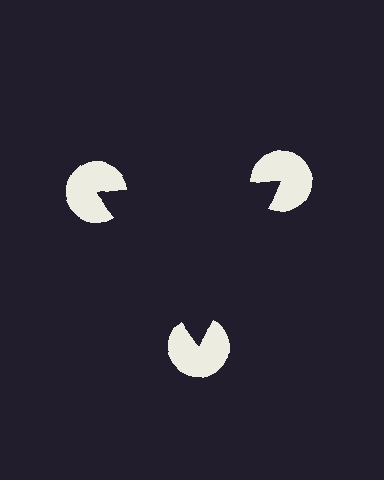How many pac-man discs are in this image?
There are 3 — one at each vertex of the illusory triangle.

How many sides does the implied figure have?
3 sides.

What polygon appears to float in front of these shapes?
An illusory triangle — its edges are inferred from the aligned wedge cuts in the pac-man discs, not physically drawn.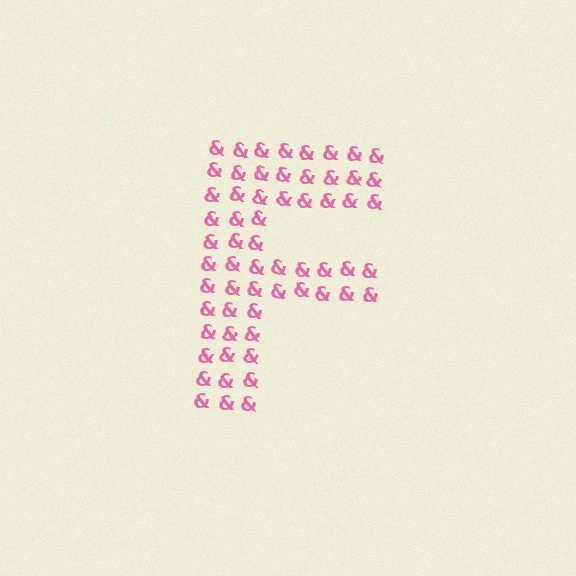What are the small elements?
The small elements are ampersands.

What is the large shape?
The large shape is the letter F.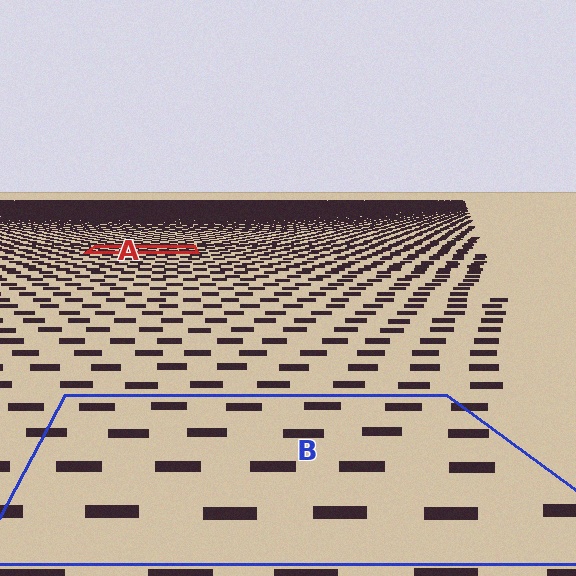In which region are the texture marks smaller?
The texture marks are smaller in region A, because it is farther away.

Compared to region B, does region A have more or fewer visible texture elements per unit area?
Region A has more texture elements per unit area — they are packed more densely because it is farther away.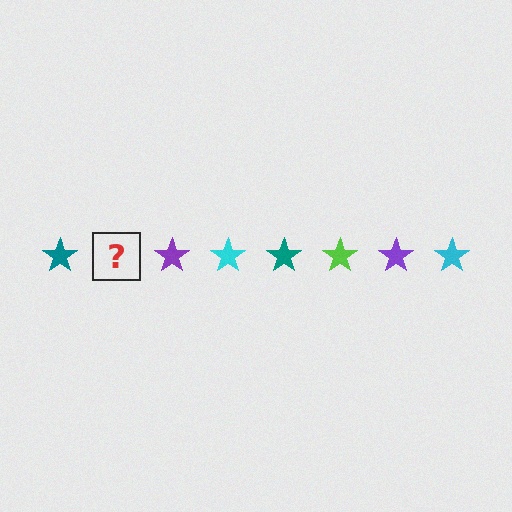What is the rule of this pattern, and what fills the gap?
The rule is that the pattern cycles through teal, lime, purple, cyan stars. The gap should be filled with a lime star.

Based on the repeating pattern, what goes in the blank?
The blank should be a lime star.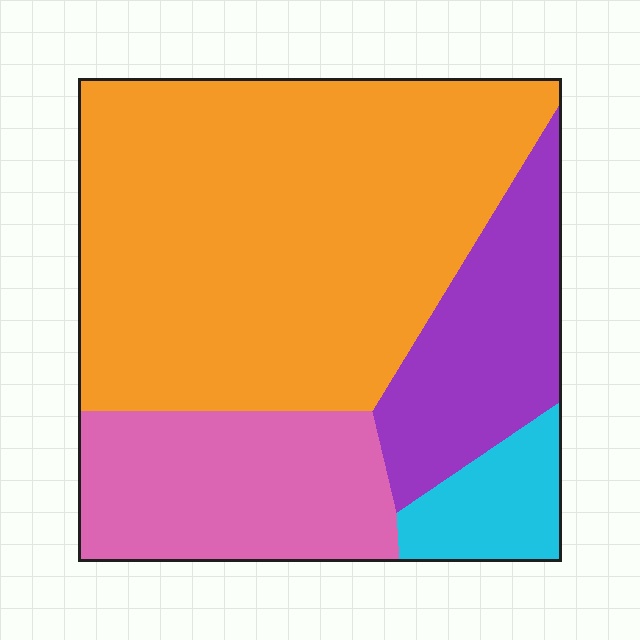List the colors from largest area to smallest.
From largest to smallest: orange, pink, purple, cyan.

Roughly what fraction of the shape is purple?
Purple takes up about one sixth (1/6) of the shape.